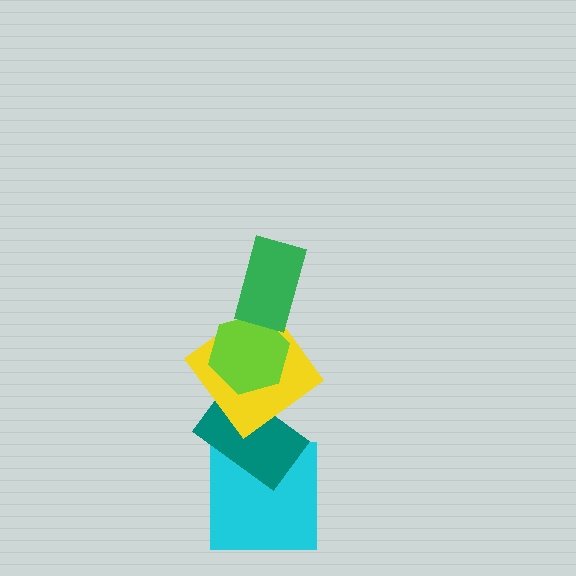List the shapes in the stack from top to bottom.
From top to bottom: the green rectangle, the lime hexagon, the yellow diamond, the teal rectangle, the cyan square.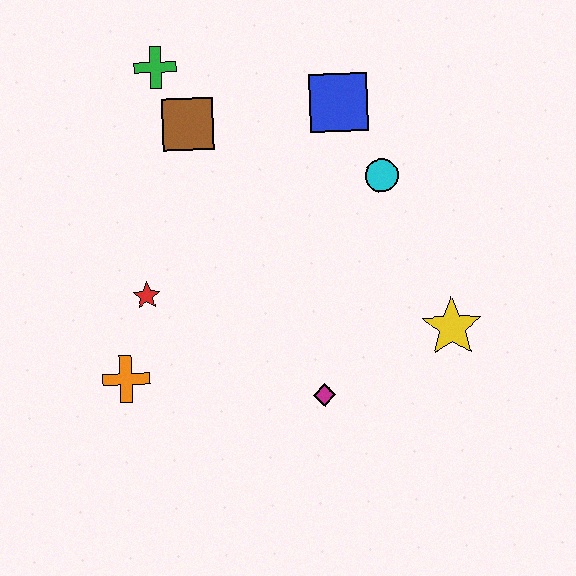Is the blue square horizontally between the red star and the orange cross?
No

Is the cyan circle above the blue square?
No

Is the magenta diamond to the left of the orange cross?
No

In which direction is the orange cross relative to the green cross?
The orange cross is below the green cross.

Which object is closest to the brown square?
The green cross is closest to the brown square.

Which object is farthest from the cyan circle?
The orange cross is farthest from the cyan circle.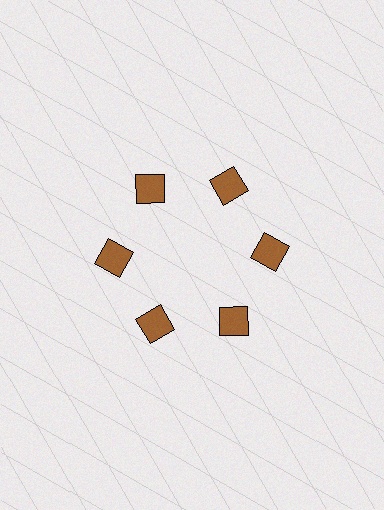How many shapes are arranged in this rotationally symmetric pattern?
There are 6 shapes, arranged in 6 groups of 1.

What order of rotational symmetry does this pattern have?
This pattern has 6-fold rotational symmetry.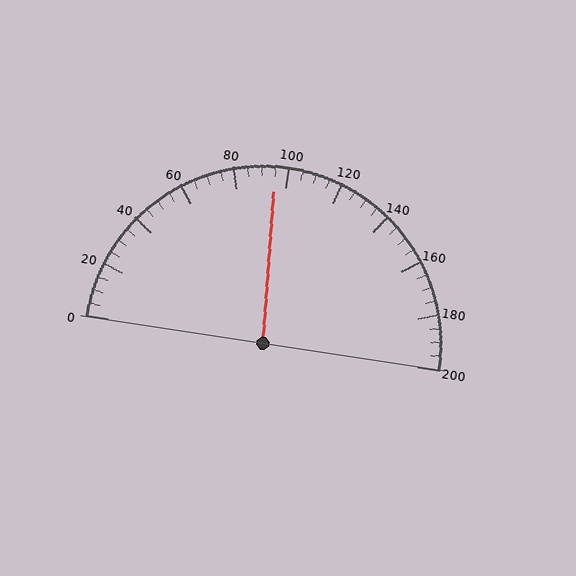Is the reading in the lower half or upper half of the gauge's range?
The reading is in the lower half of the range (0 to 200).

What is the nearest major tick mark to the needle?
The nearest major tick mark is 100.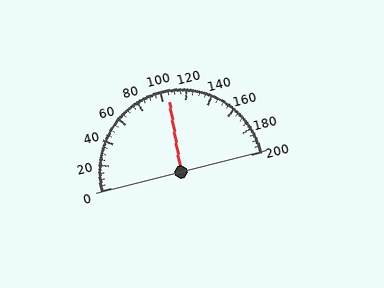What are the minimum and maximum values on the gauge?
The gauge ranges from 0 to 200.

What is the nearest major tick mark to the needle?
The nearest major tick mark is 100.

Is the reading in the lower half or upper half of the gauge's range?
The reading is in the upper half of the range (0 to 200).